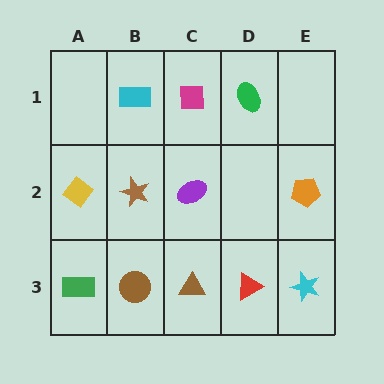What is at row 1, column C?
A magenta square.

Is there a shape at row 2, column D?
No, that cell is empty.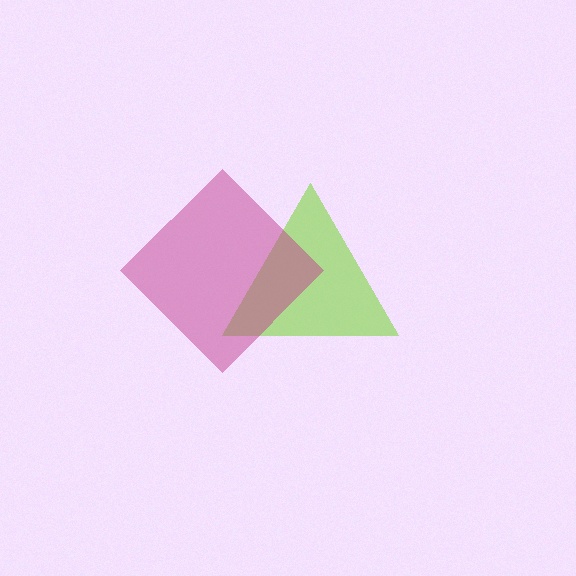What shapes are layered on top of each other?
The layered shapes are: a lime triangle, a magenta diamond.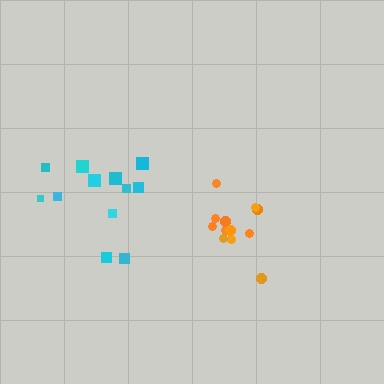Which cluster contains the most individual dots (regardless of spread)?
Orange (12).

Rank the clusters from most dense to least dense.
orange, cyan.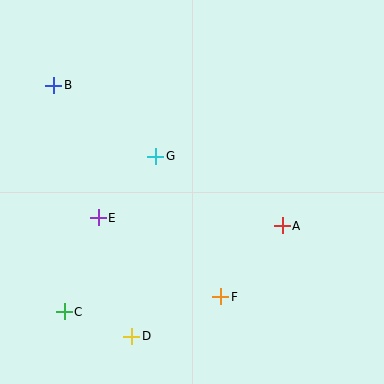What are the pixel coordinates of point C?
Point C is at (64, 312).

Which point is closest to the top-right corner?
Point A is closest to the top-right corner.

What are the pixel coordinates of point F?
Point F is at (221, 297).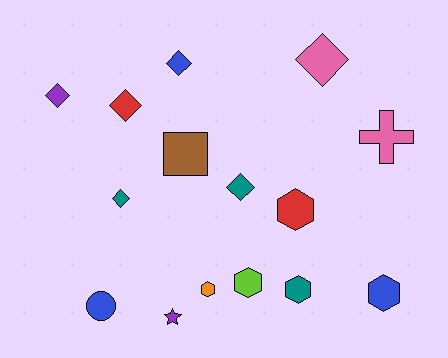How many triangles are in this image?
There are no triangles.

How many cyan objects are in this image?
There are no cyan objects.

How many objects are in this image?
There are 15 objects.